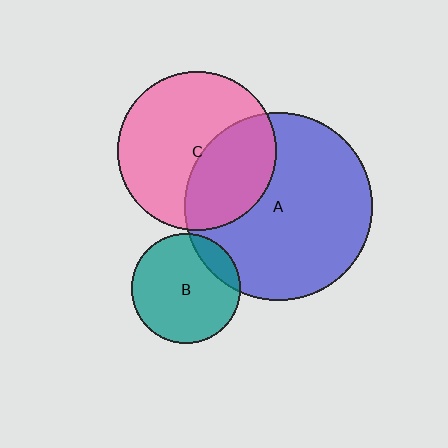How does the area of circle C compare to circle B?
Approximately 2.1 times.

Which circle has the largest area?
Circle A (blue).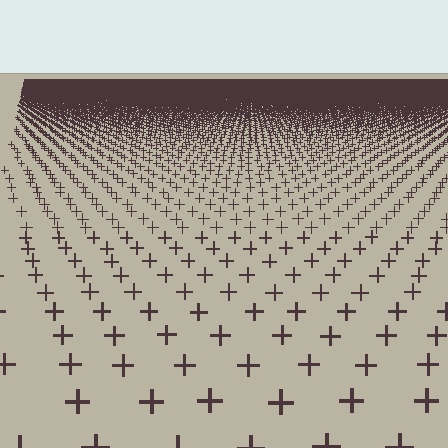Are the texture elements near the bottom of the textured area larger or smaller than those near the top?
Larger. Near the bottom, elements are closer to the viewer and appear at a bigger on-screen size.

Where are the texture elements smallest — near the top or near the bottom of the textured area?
Near the top.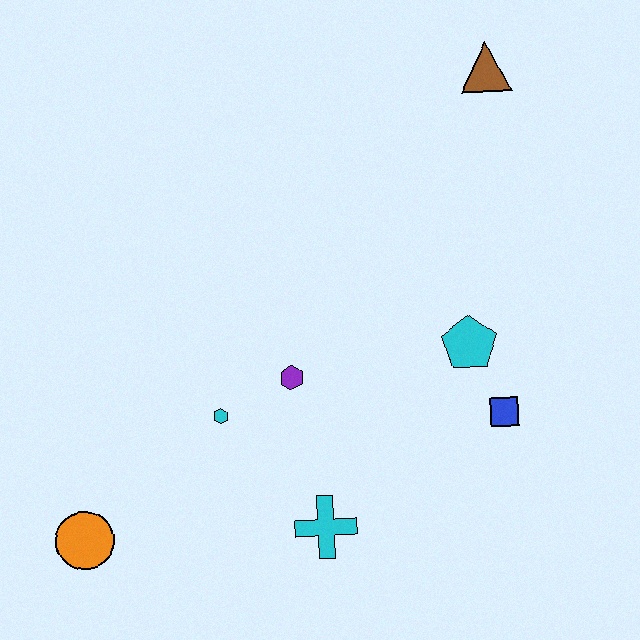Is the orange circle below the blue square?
Yes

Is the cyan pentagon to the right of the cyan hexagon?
Yes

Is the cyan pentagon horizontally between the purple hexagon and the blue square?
Yes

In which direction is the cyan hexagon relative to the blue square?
The cyan hexagon is to the left of the blue square.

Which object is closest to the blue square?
The cyan pentagon is closest to the blue square.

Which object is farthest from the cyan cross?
The brown triangle is farthest from the cyan cross.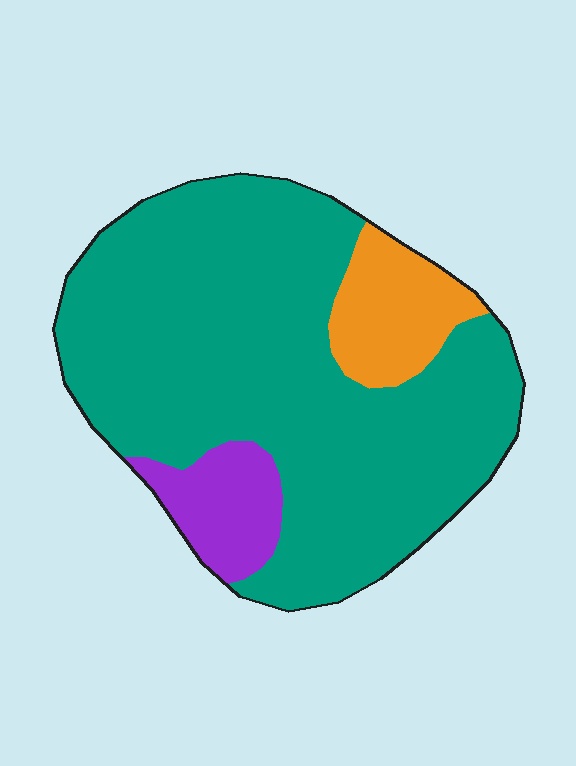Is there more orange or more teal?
Teal.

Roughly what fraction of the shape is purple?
Purple covers roughly 10% of the shape.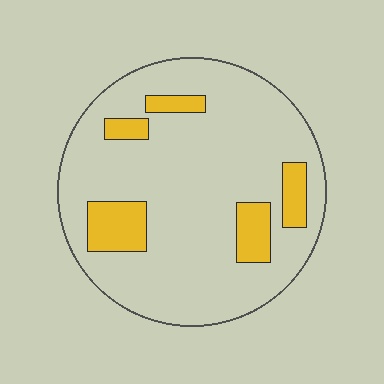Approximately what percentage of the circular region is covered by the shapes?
Approximately 15%.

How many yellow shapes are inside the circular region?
5.